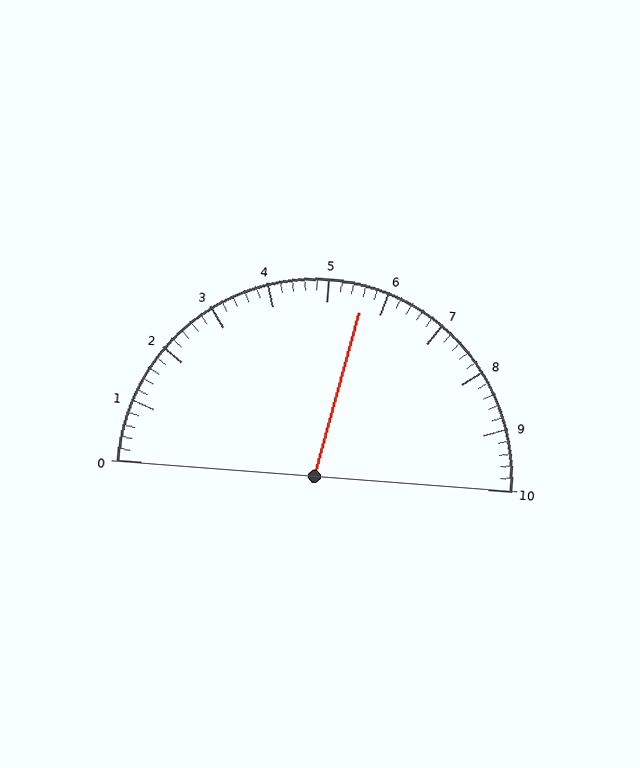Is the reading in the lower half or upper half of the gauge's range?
The reading is in the upper half of the range (0 to 10).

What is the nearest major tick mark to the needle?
The nearest major tick mark is 6.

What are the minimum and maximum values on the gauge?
The gauge ranges from 0 to 10.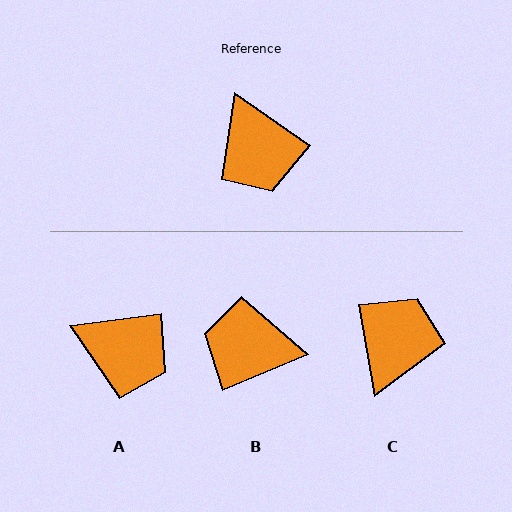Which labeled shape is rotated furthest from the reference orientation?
C, about 135 degrees away.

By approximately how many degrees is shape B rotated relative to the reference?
Approximately 122 degrees clockwise.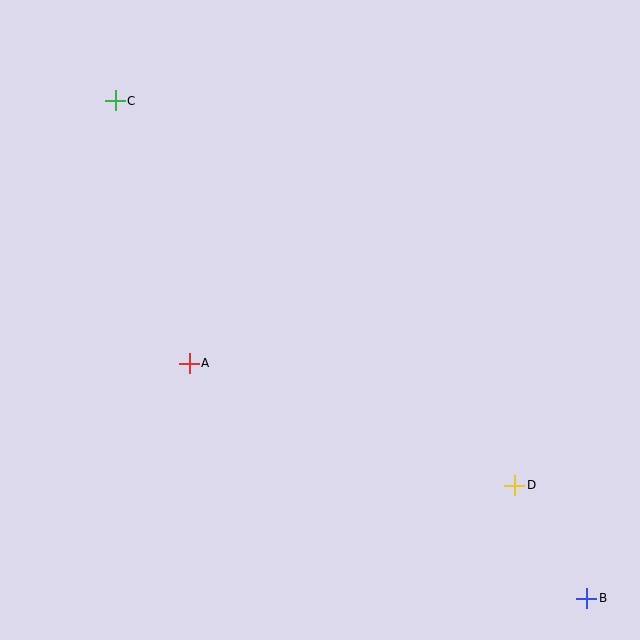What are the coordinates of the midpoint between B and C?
The midpoint between B and C is at (351, 349).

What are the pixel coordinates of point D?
Point D is at (515, 485).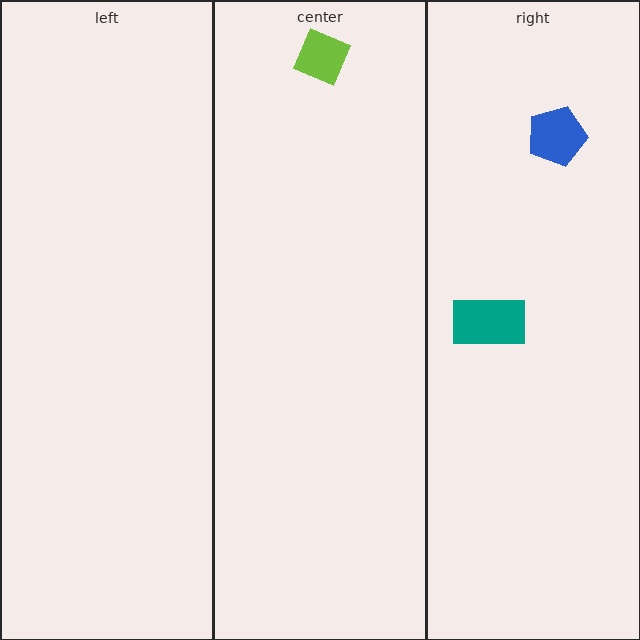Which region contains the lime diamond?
The center region.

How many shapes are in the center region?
1.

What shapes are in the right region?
The blue pentagon, the teal rectangle.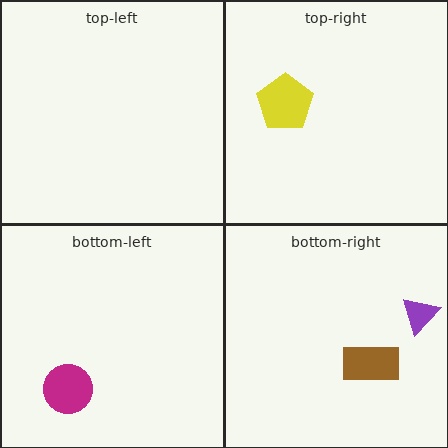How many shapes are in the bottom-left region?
1.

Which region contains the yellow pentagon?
The top-right region.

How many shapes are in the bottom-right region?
2.